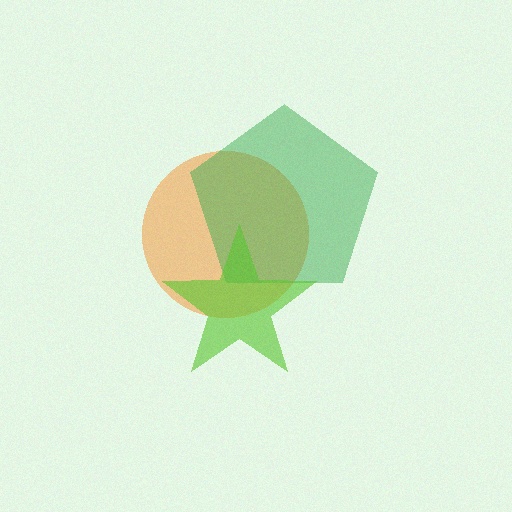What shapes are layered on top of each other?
The layered shapes are: an orange circle, a green pentagon, a lime star.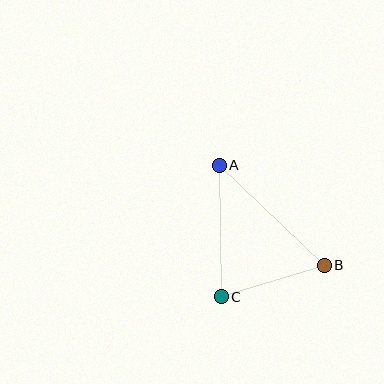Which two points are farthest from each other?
Points A and B are farthest from each other.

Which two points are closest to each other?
Points B and C are closest to each other.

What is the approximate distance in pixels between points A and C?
The distance between A and C is approximately 132 pixels.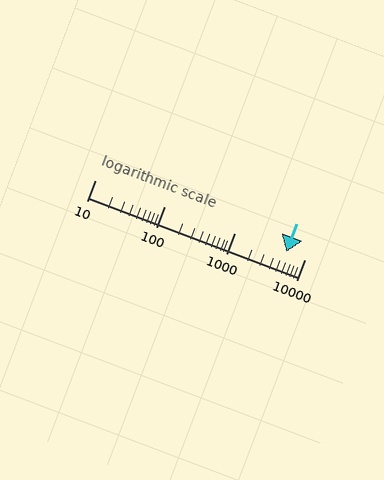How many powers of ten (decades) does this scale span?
The scale spans 3 decades, from 10 to 10000.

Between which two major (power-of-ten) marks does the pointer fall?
The pointer is between 1000 and 10000.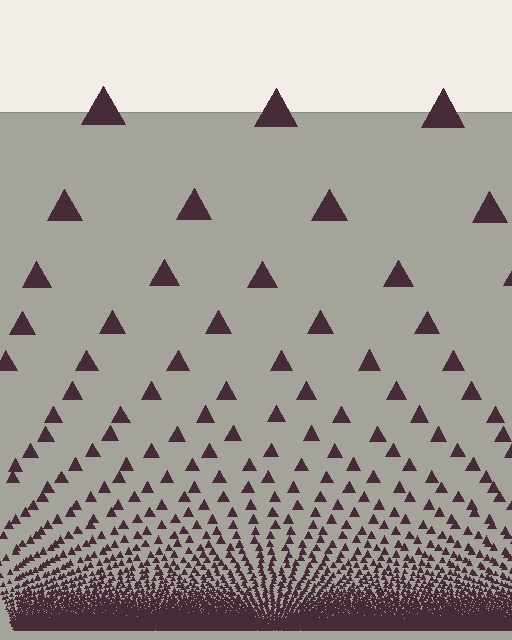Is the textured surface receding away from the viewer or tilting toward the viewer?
The surface appears to tilt toward the viewer. Texture elements get larger and sparser toward the top.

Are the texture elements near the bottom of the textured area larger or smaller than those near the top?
Smaller. The gradient is inverted — elements near the bottom are smaller and denser.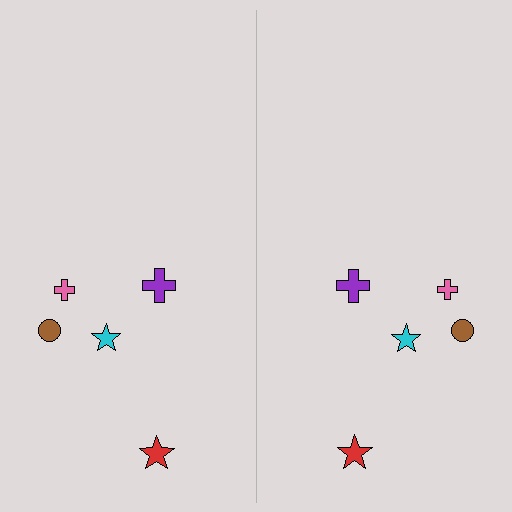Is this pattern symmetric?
Yes, this pattern has bilateral (reflection) symmetry.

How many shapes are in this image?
There are 10 shapes in this image.